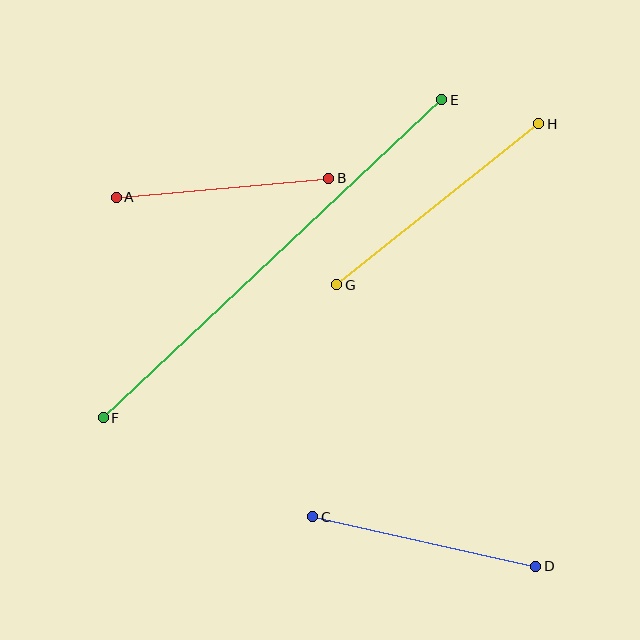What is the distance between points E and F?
The distance is approximately 464 pixels.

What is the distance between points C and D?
The distance is approximately 229 pixels.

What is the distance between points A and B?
The distance is approximately 213 pixels.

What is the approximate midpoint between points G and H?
The midpoint is at approximately (438, 204) pixels.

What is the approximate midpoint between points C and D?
The midpoint is at approximately (424, 541) pixels.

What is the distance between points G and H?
The distance is approximately 258 pixels.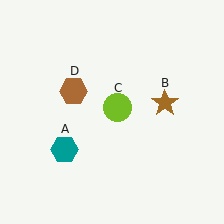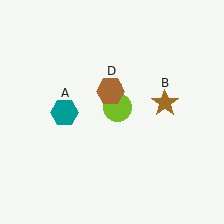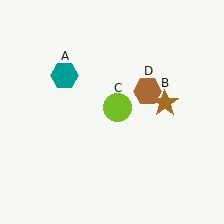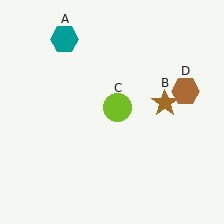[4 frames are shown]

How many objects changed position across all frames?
2 objects changed position: teal hexagon (object A), brown hexagon (object D).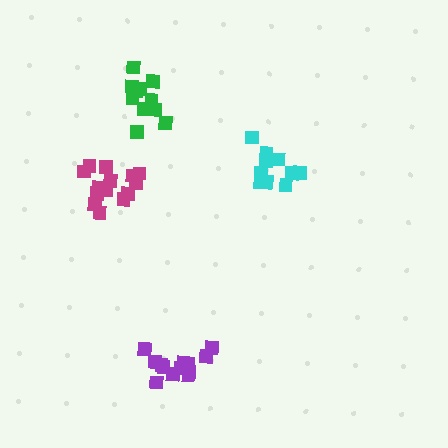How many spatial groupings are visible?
There are 4 spatial groupings.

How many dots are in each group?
Group 1: 13 dots, Group 2: 11 dots, Group 3: 11 dots, Group 4: 14 dots (49 total).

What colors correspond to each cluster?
The clusters are colored: purple, green, cyan, magenta.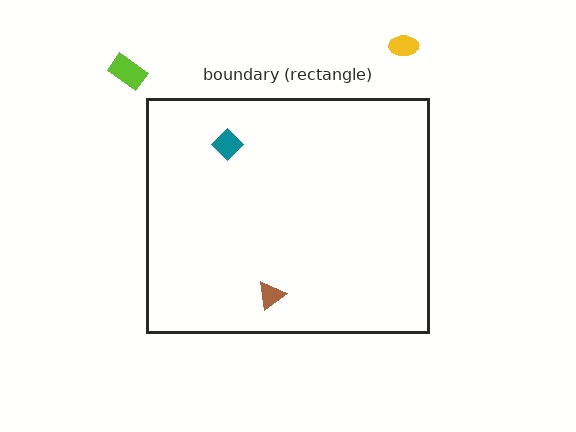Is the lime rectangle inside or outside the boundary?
Outside.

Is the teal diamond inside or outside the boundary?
Inside.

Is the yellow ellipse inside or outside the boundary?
Outside.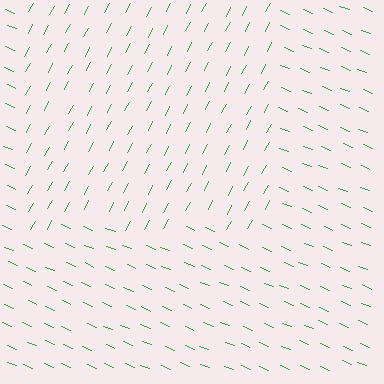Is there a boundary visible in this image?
Yes, there is a texture boundary formed by a change in line orientation.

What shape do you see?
I see a rectangle.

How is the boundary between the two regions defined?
The boundary is defined purely by a change in line orientation (approximately 84 degrees difference). All lines are the same color and thickness.